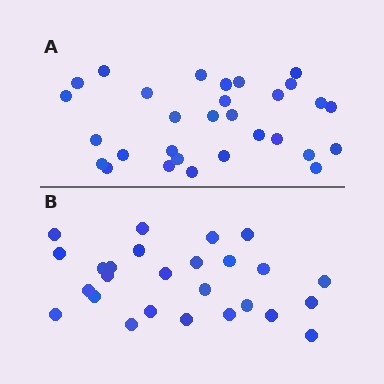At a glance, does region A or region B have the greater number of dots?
Region A (the top region) has more dots.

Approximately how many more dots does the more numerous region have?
Region A has about 4 more dots than region B.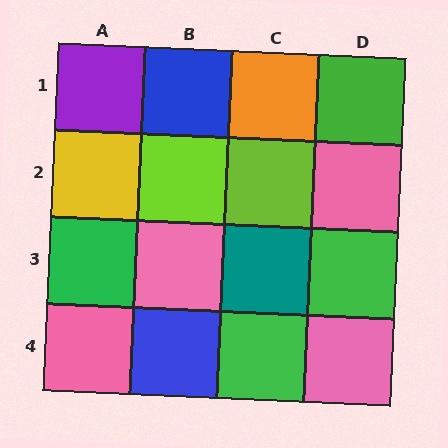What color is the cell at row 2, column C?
Lime.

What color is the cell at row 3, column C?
Teal.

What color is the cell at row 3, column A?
Green.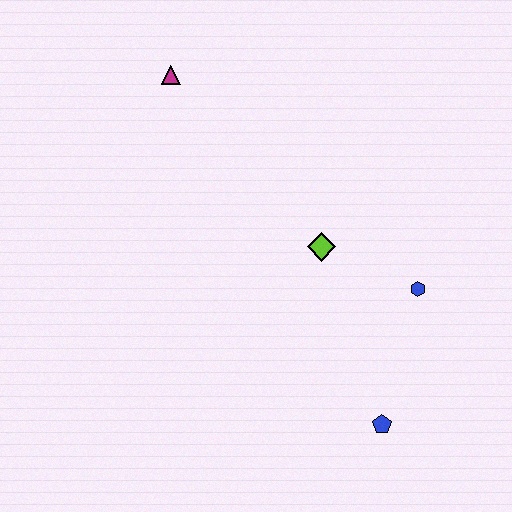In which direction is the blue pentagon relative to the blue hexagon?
The blue pentagon is below the blue hexagon.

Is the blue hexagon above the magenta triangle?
No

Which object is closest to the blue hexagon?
The lime diamond is closest to the blue hexagon.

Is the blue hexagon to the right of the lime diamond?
Yes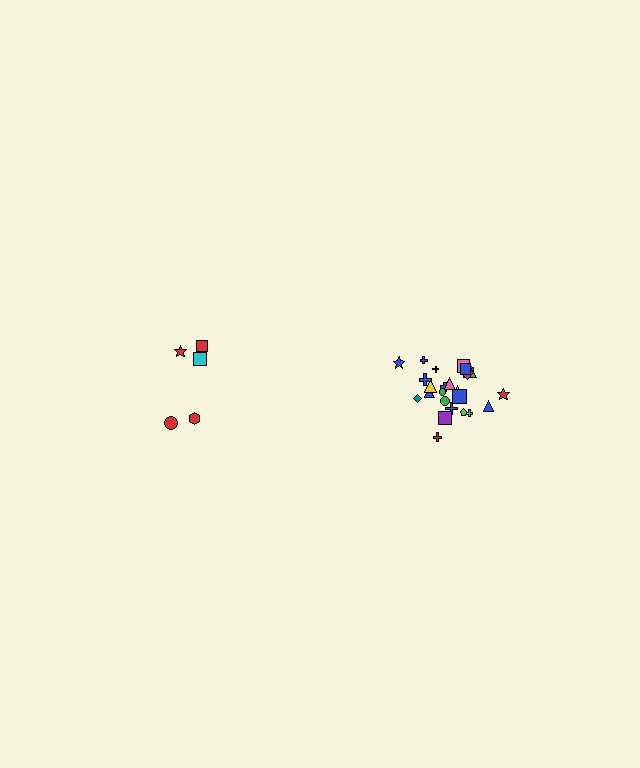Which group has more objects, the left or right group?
The right group.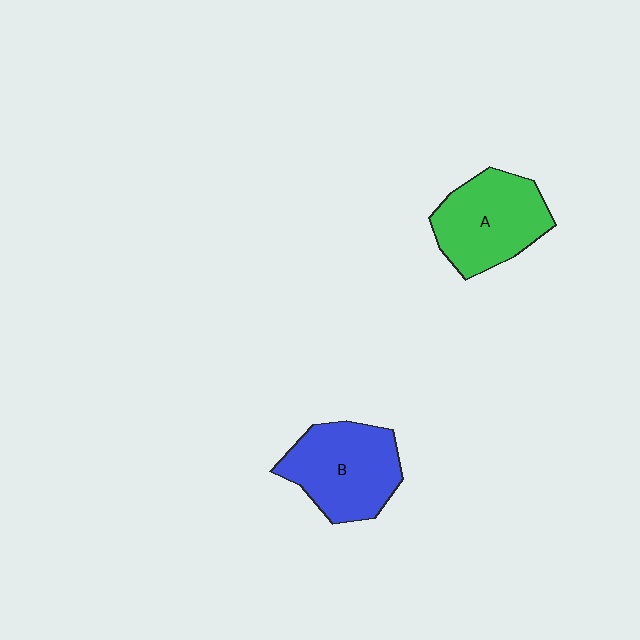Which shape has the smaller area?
Shape A (green).